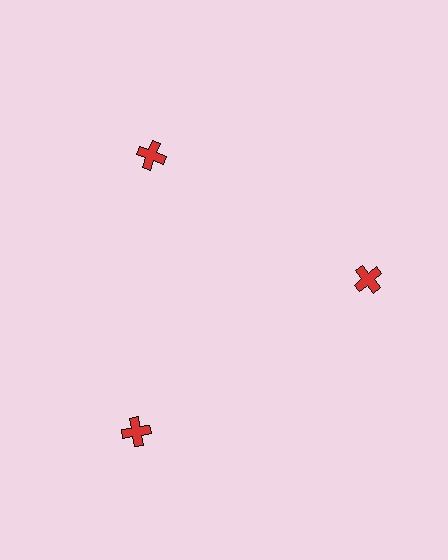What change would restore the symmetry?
The symmetry would be restored by moving it inward, back onto the ring so that all 3 crosses sit at equal angles and equal distance from the center.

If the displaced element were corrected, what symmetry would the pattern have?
It would have 3-fold rotational symmetry — the pattern would map onto itself every 120 degrees.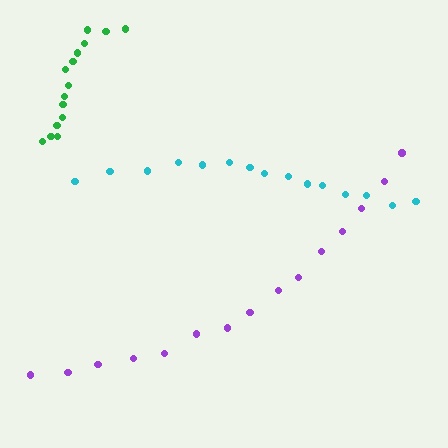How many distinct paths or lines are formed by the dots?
There are 3 distinct paths.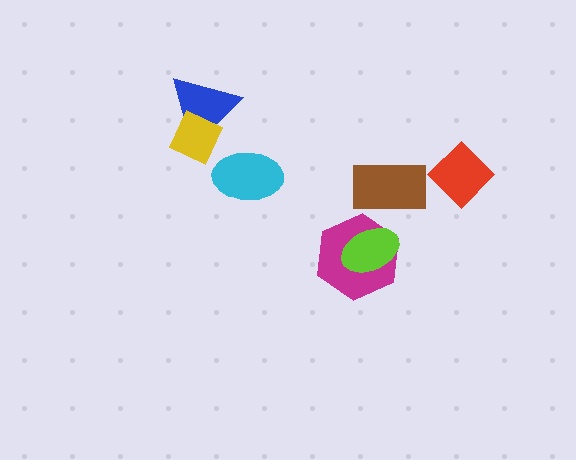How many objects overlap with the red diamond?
0 objects overlap with the red diamond.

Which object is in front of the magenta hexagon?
The lime ellipse is in front of the magenta hexagon.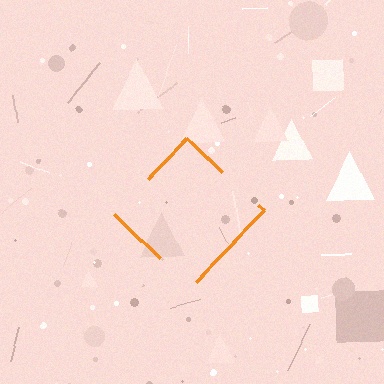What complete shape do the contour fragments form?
The contour fragments form a diamond.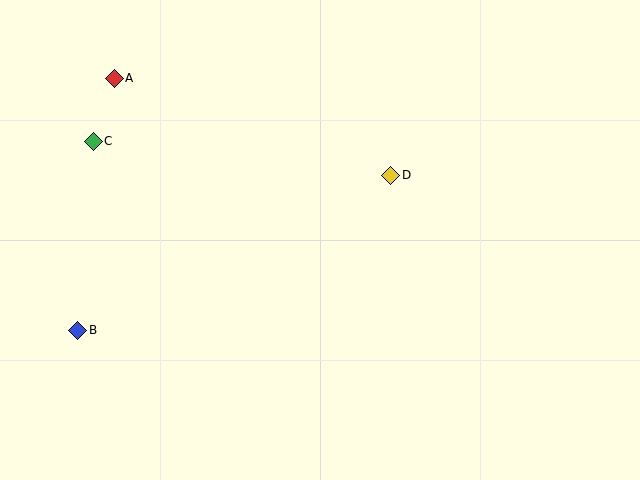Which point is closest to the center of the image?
Point D at (390, 175) is closest to the center.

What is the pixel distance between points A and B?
The distance between A and B is 255 pixels.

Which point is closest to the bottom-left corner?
Point B is closest to the bottom-left corner.